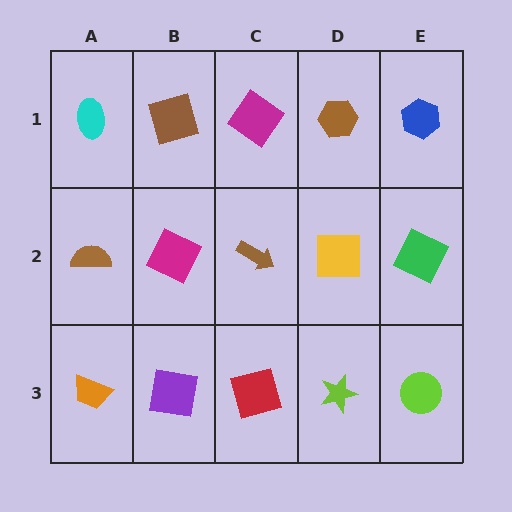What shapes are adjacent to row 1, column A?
A brown semicircle (row 2, column A), a brown square (row 1, column B).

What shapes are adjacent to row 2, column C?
A magenta diamond (row 1, column C), a red square (row 3, column C), a magenta square (row 2, column B), a yellow square (row 2, column D).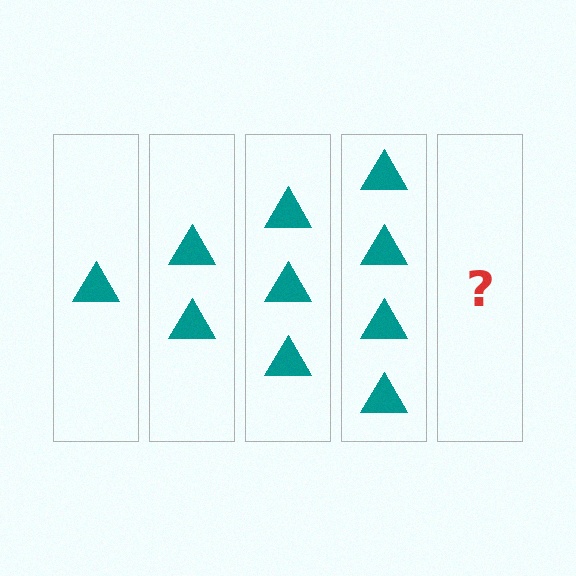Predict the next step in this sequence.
The next step is 5 triangles.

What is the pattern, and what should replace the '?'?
The pattern is that each step adds one more triangle. The '?' should be 5 triangles.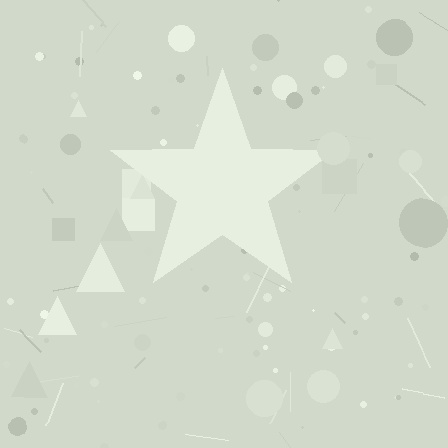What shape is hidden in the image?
A star is hidden in the image.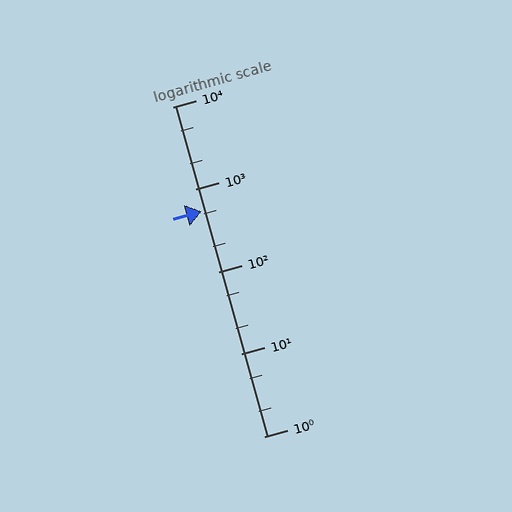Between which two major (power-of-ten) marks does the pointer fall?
The pointer is between 100 and 1000.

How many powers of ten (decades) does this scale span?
The scale spans 4 decades, from 1 to 10000.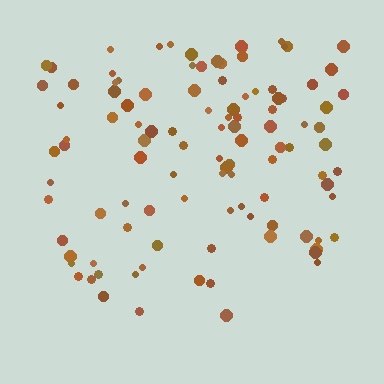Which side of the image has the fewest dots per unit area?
The bottom.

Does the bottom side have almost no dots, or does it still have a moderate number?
Still a moderate number, just noticeably fewer than the top.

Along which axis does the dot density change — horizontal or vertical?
Vertical.